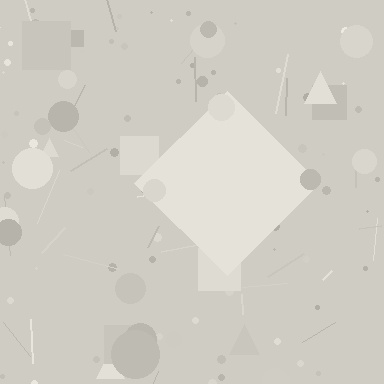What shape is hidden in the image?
A diamond is hidden in the image.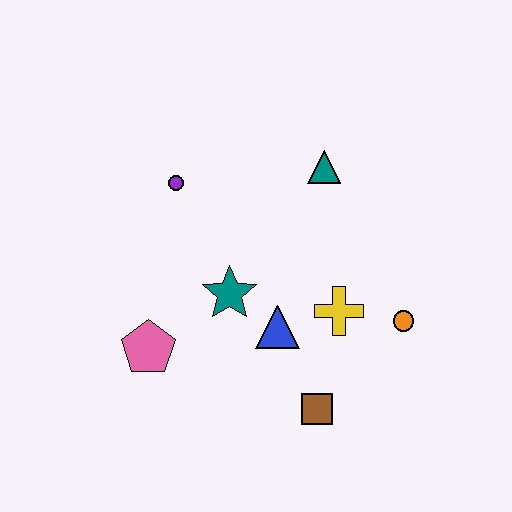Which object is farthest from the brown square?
The purple circle is farthest from the brown square.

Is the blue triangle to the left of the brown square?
Yes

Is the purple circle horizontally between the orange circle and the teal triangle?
No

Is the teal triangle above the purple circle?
Yes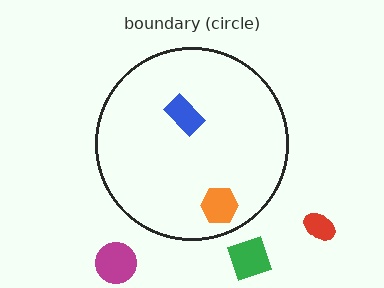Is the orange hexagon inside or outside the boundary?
Inside.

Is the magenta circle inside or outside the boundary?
Outside.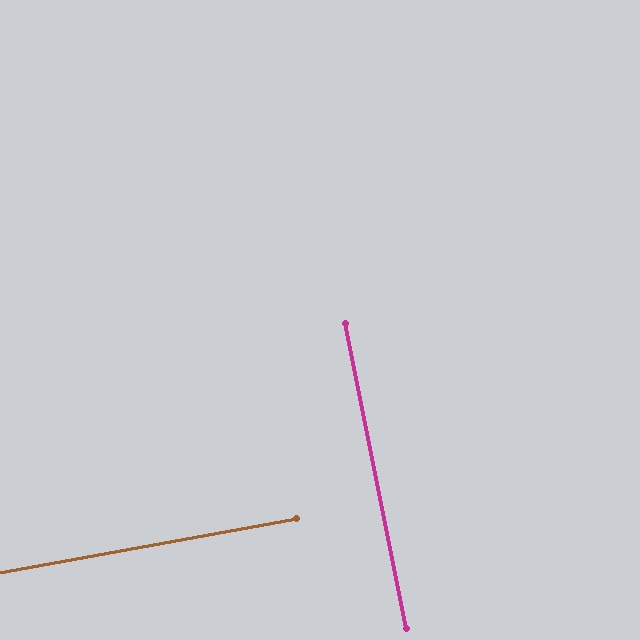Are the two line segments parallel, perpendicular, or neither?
Perpendicular — they meet at approximately 89°.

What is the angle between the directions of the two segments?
Approximately 89 degrees.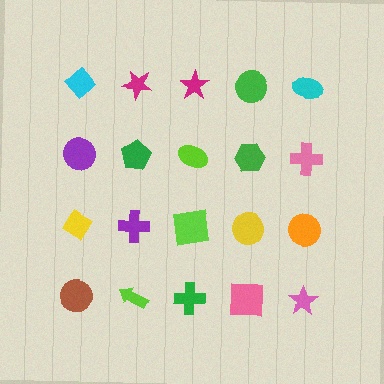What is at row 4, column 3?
A green cross.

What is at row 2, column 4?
A green hexagon.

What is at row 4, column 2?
A lime arrow.